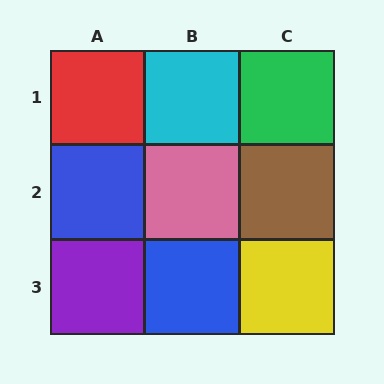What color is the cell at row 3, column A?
Purple.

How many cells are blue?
2 cells are blue.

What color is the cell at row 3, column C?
Yellow.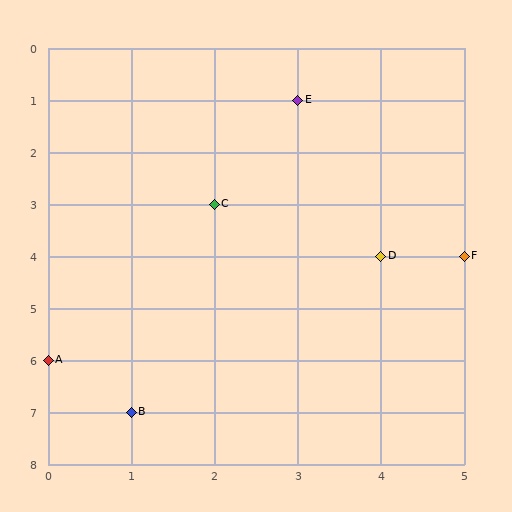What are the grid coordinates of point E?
Point E is at grid coordinates (3, 1).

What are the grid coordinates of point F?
Point F is at grid coordinates (5, 4).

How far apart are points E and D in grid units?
Points E and D are 1 column and 3 rows apart (about 3.2 grid units diagonally).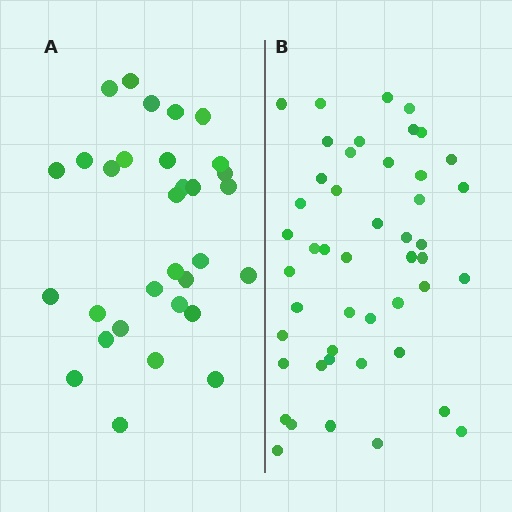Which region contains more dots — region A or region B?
Region B (the right region) has more dots.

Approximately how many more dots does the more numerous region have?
Region B has approximately 15 more dots than region A.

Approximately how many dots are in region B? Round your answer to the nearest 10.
About 50 dots. (The exact count is 47, which rounds to 50.)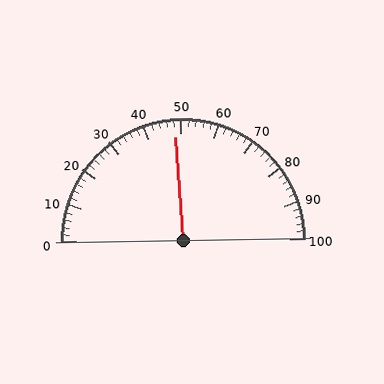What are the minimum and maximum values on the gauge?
The gauge ranges from 0 to 100.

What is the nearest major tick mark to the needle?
The nearest major tick mark is 50.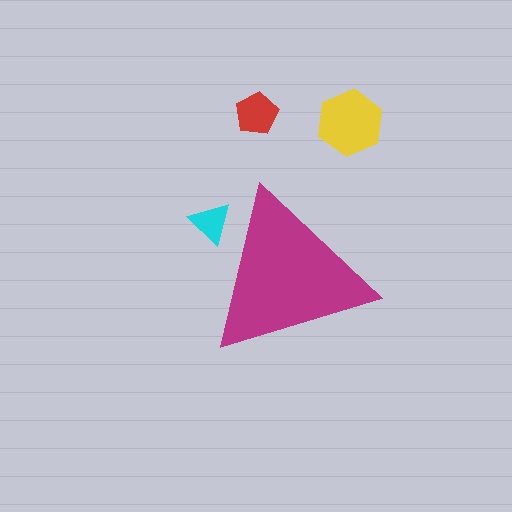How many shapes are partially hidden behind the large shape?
1 shape is partially hidden.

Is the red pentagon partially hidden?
No, the red pentagon is fully visible.